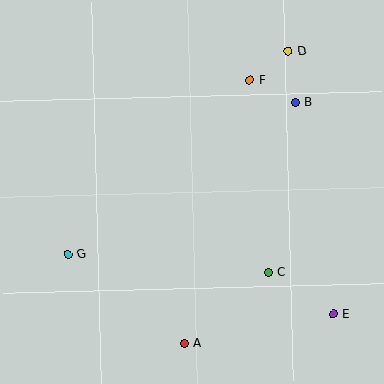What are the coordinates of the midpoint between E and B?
The midpoint between E and B is at (314, 208).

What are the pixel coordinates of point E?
Point E is at (333, 314).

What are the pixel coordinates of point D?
Point D is at (288, 51).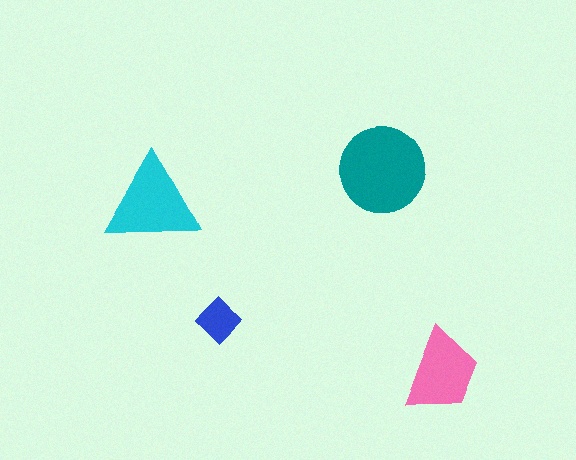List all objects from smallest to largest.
The blue diamond, the pink trapezoid, the cyan triangle, the teal circle.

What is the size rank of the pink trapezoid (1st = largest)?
3rd.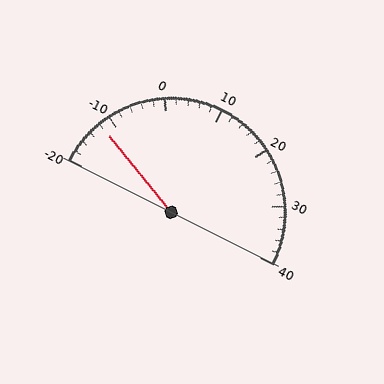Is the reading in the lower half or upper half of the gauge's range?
The reading is in the lower half of the range (-20 to 40).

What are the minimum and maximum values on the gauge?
The gauge ranges from -20 to 40.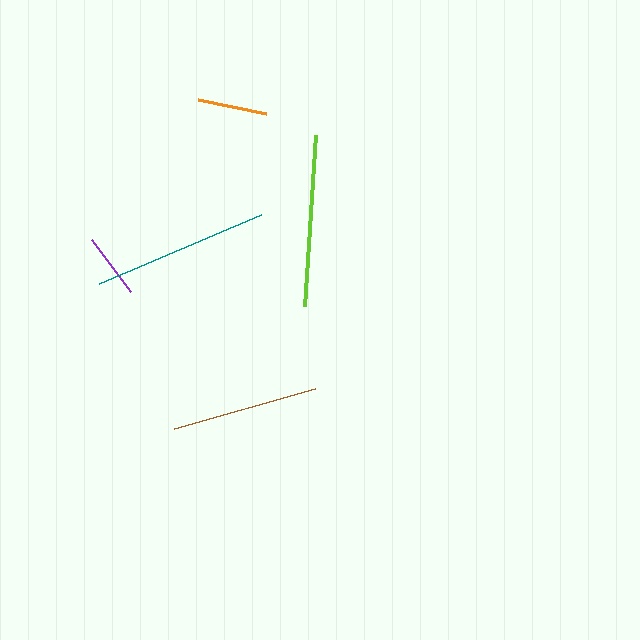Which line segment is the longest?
The teal line is the longest at approximately 176 pixels.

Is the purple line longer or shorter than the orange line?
The orange line is longer than the purple line.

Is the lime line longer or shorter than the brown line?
The lime line is longer than the brown line.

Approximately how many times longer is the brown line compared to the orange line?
The brown line is approximately 2.1 times the length of the orange line.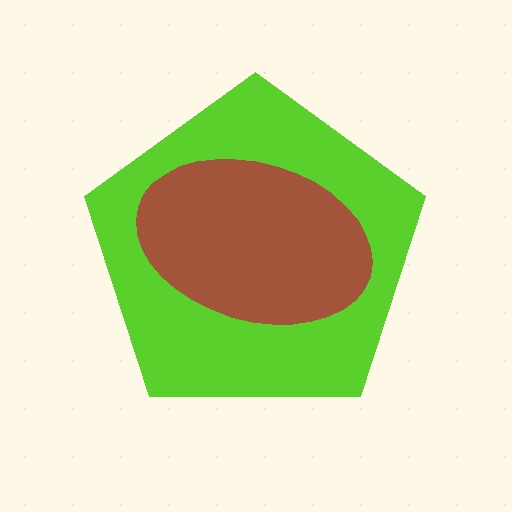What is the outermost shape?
The lime pentagon.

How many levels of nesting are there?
2.